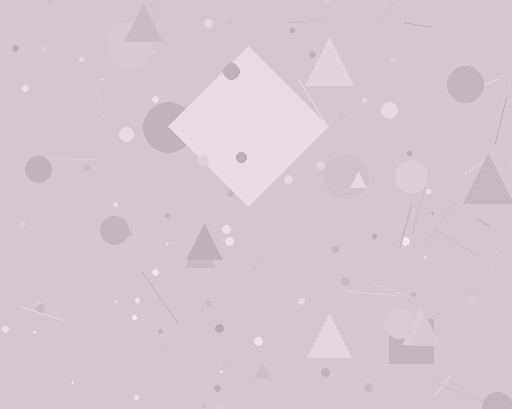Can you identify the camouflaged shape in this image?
The camouflaged shape is a diamond.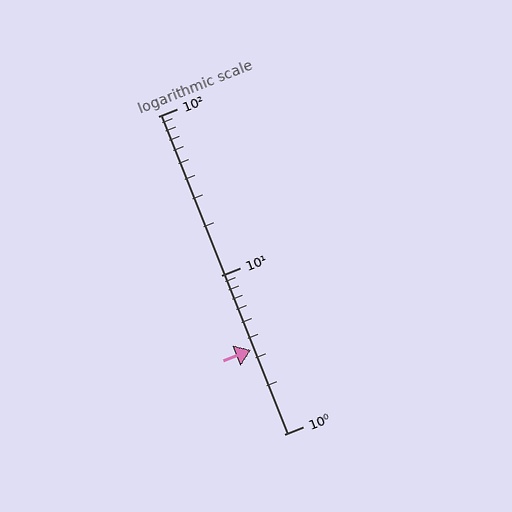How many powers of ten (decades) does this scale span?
The scale spans 2 decades, from 1 to 100.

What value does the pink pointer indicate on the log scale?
The pointer indicates approximately 3.4.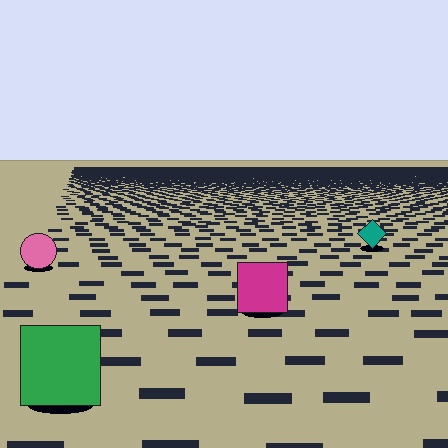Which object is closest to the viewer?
The green square is closest. The texture marks near it are larger and more spread out.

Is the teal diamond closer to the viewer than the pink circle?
No. The pink circle is closer — you can tell from the texture gradient: the ground texture is coarser near it.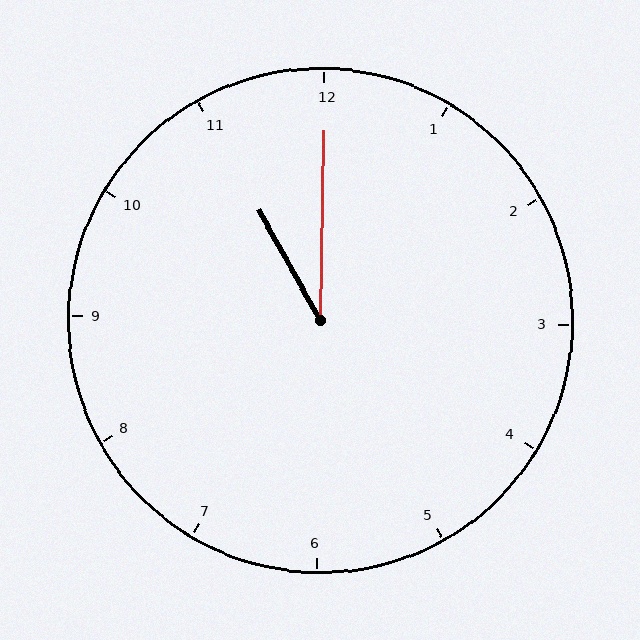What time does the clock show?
11:00.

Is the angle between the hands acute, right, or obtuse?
It is acute.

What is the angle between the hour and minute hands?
Approximately 30 degrees.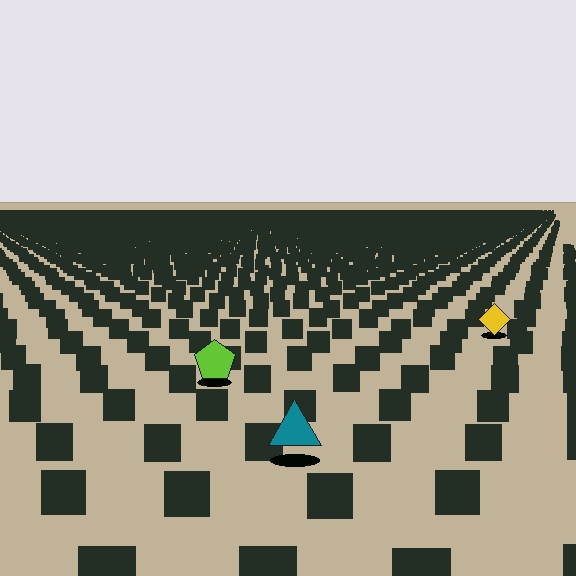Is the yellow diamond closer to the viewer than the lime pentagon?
No. The lime pentagon is closer — you can tell from the texture gradient: the ground texture is coarser near it.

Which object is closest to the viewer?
The teal triangle is closest. The texture marks near it are larger and more spread out.